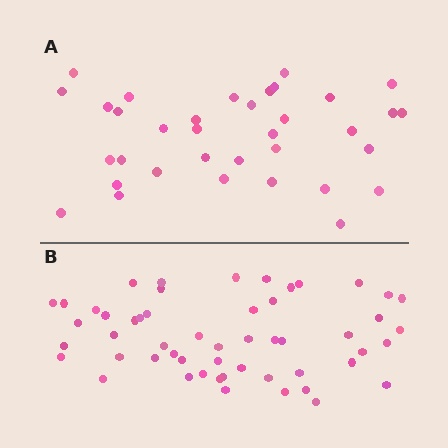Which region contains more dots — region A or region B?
Region B (the bottom region) has more dots.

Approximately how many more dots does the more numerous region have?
Region B has approximately 20 more dots than region A.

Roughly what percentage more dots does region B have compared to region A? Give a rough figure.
About 50% more.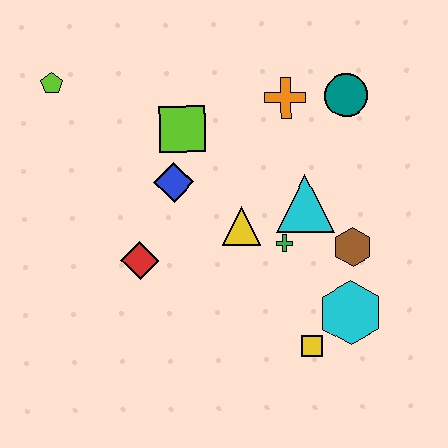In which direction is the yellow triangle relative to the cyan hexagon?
The yellow triangle is to the left of the cyan hexagon.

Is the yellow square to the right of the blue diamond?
Yes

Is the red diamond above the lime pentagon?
No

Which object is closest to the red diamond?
The blue diamond is closest to the red diamond.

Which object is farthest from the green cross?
The lime pentagon is farthest from the green cross.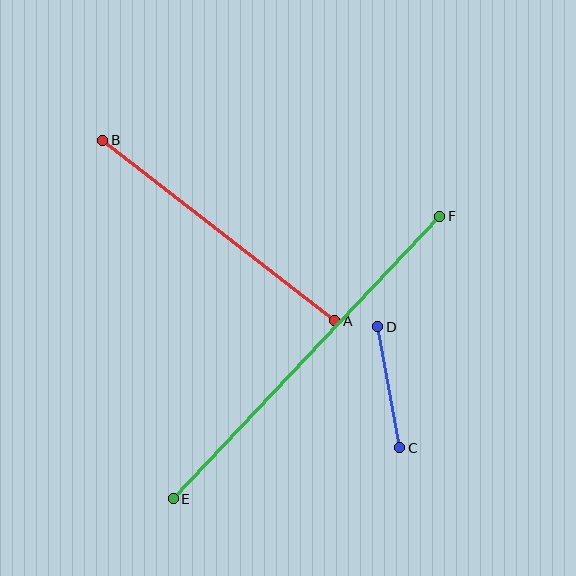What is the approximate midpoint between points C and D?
The midpoint is at approximately (389, 387) pixels.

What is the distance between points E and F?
The distance is approximately 388 pixels.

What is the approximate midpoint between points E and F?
The midpoint is at approximately (306, 357) pixels.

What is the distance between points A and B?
The distance is approximately 294 pixels.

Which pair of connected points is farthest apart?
Points E and F are farthest apart.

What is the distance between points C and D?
The distance is approximately 123 pixels.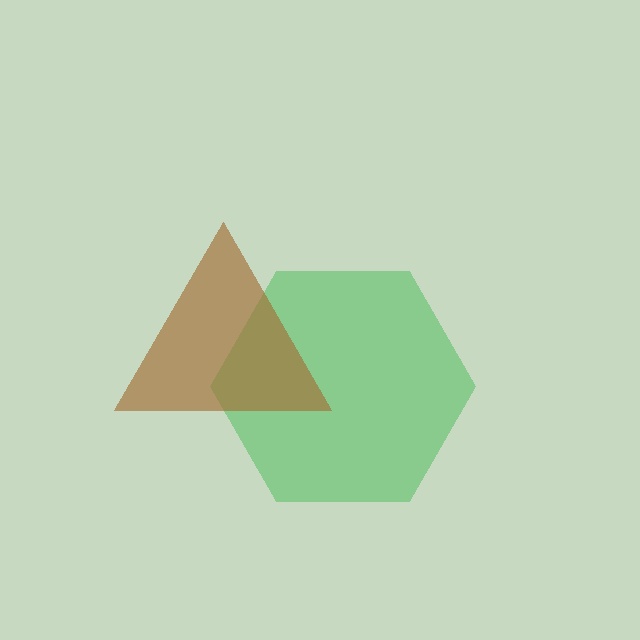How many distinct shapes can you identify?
There are 2 distinct shapes: a green hexagon, a brown triangle.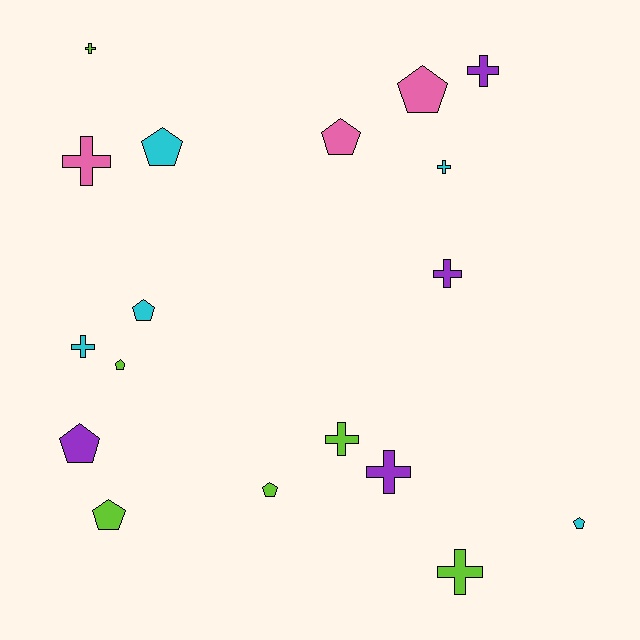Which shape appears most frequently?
Cross, with 9 objects.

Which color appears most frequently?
Lime, with 6 objects.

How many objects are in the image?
There are 18 objects.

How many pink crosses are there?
There is 1 pink cross.